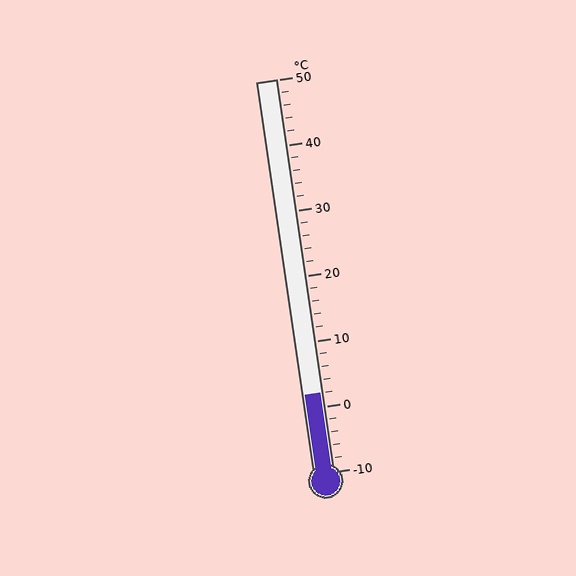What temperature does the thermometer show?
The thermometer shows approximately 2°C.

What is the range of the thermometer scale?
The thermometer scale ranges from -10°C to 50°C.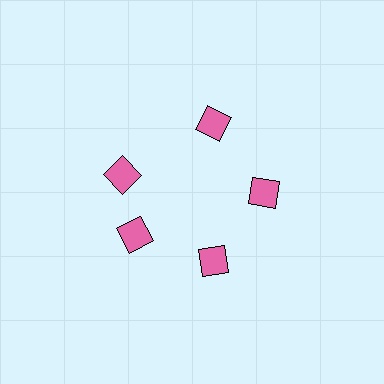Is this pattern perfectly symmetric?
No. The 5 pink diamonds are arranged in a ring, but one element near the 10 o'clock position is rotated out of alignment along the ring, breaking the 5-fold rotational symmetry.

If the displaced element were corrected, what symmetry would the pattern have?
It would have 5-fold rotational symmetry — the pattern would map onto itself every 72 degrees.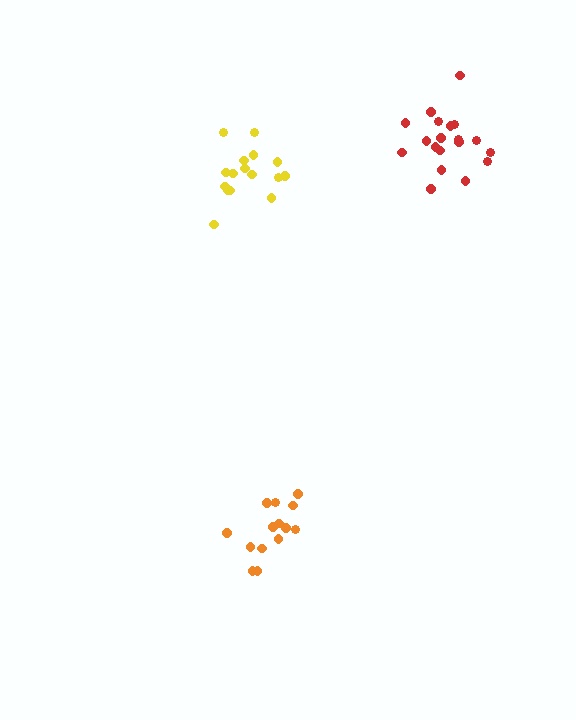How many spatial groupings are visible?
There are 3 spatial groupings.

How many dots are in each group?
Group 1: 16 dots, Group 2: 14 dots, Group 3: 19 dots (49 total).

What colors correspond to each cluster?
The clusters are colored: yellow, orange, red.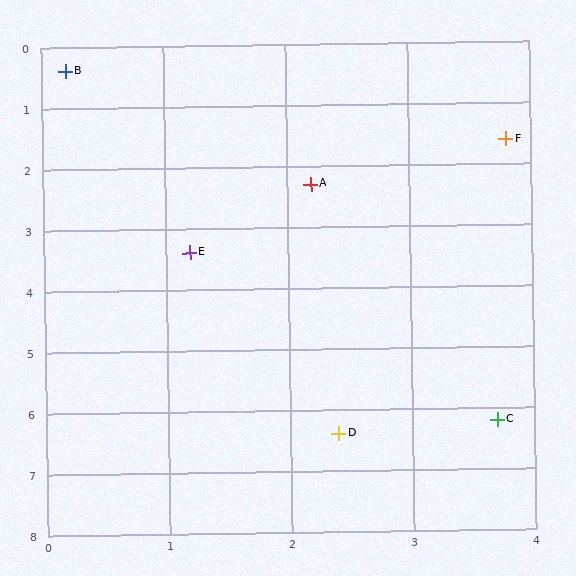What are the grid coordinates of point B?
Point B is at approximately (0.2, 0.4).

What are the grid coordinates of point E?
Point E is at approximately (1.2, 3.4).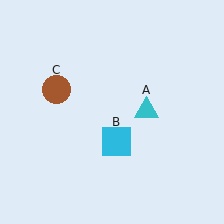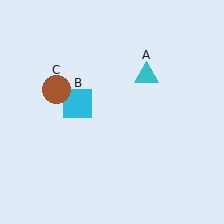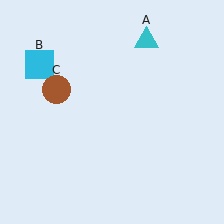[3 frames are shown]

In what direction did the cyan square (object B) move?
The cyan square (object B) moved up and to the left.